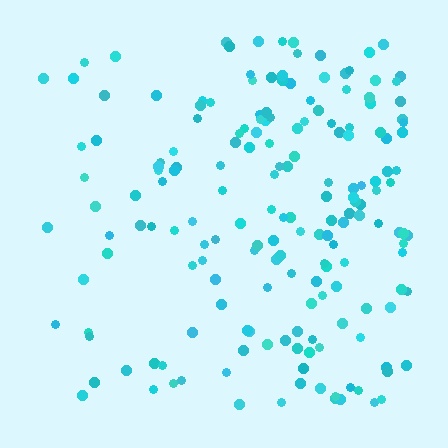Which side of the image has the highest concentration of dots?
The right.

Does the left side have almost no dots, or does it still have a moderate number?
Still a moderate number, just noticeably fewer than the right.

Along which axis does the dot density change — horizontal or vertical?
Horizontal.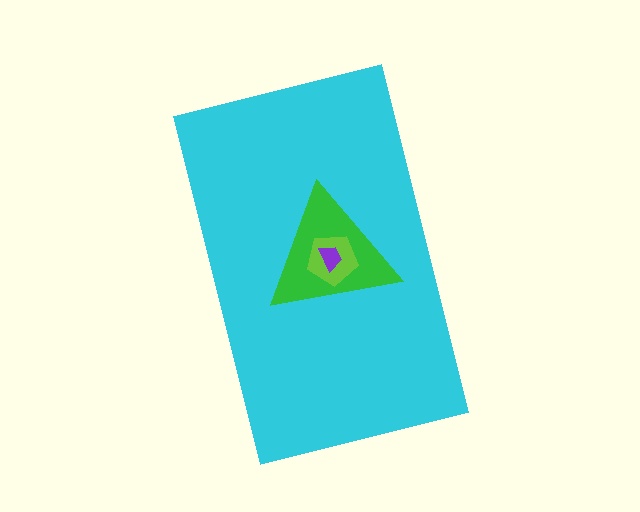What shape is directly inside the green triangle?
The lime pentagon.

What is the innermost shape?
The purple trapezoid.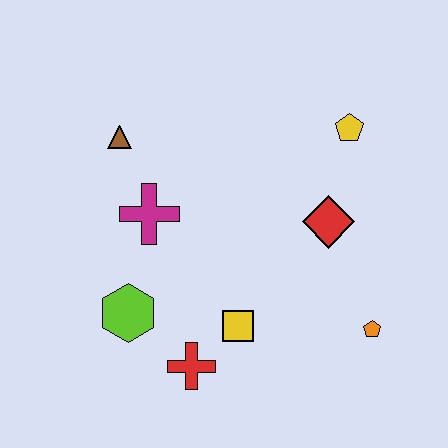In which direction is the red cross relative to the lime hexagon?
The red cross is to the right of the lime hexagon.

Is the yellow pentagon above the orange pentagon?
Yes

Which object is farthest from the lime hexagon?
The yellow pentagon is farthest from the lime hexagon.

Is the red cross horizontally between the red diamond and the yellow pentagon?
No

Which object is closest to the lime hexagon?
The red cross is closest to the lime hexagon.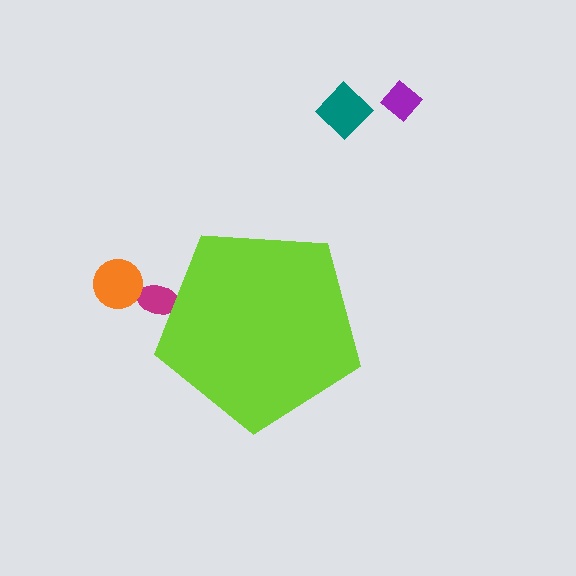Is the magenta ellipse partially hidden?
Yes, the magenta ellipse is partially hidden behind the lime pentagon.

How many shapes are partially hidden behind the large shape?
1 shape is partially hidden.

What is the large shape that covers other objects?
A lime pentagon.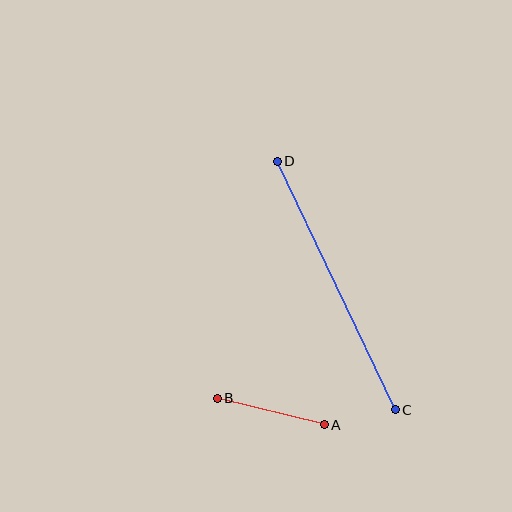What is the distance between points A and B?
The distance is approximately 110 pixels.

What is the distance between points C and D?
The distance is approximately 275 pixels.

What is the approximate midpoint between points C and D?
The midpoint is at approximately (336, 286) pixels.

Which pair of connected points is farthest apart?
Points C and D are farthest apart.